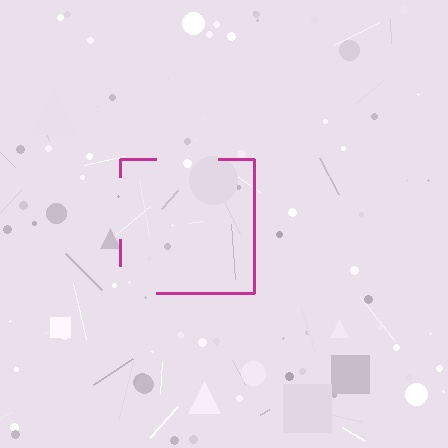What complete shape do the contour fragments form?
The contour fragments form a square.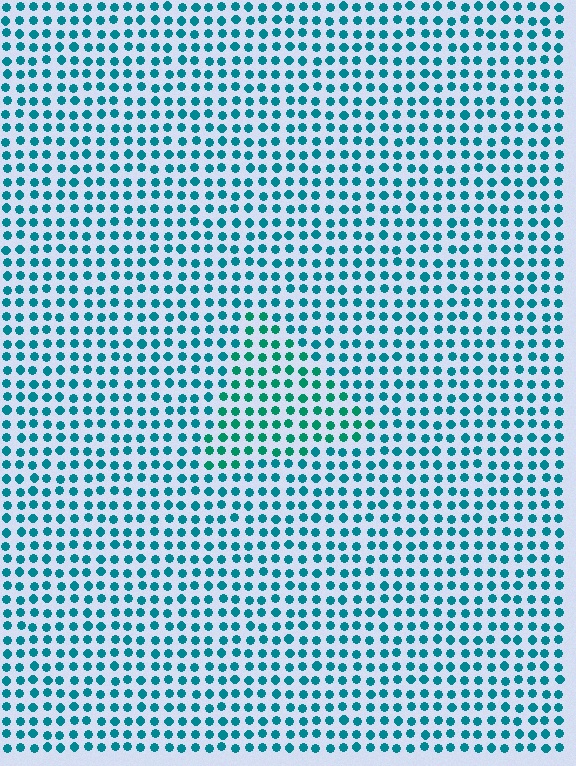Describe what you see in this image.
The image is filled with small teal elements in a uniform arrangement. A triangle-shaped region is visible where the elements are tinted to a slightly different hue, forming a subtle color boundary.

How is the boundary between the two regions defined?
The boundary is defined purely by a slight shift in hue (about 24 degrees). Spacing, size, and orientation are identical on both sides.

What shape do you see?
I see a triangle.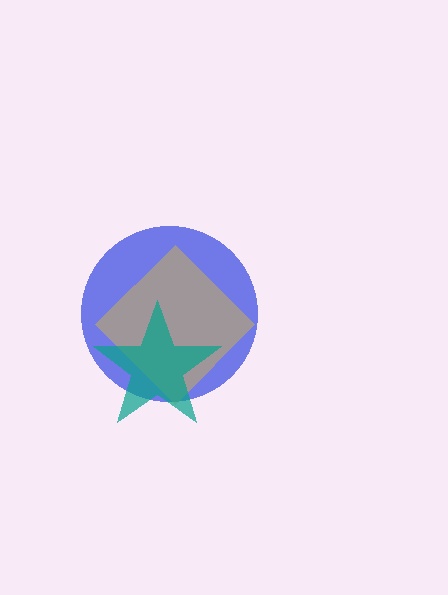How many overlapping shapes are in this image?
There are 3 overlapping shapes in the image.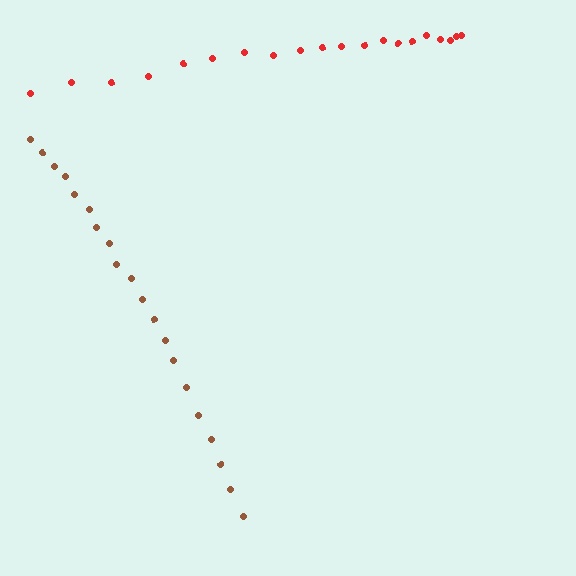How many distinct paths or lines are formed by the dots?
There are 2 distinct paths.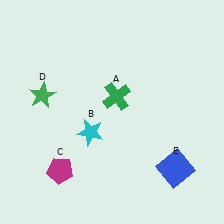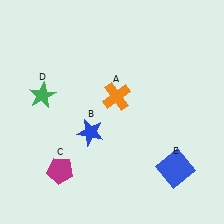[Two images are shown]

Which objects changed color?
A changed from green to orange. B changed from cyan to blue.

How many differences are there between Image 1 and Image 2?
There are 2 differences between the two images.